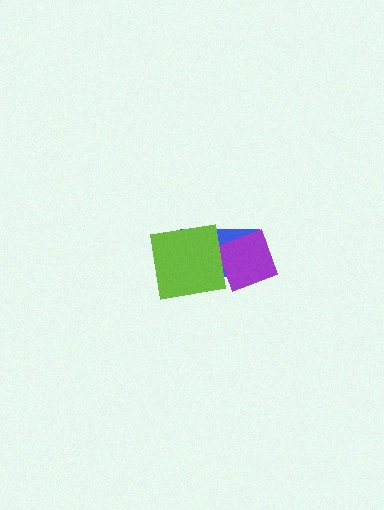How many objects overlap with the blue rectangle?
2 objects overlap with the blue rectangle.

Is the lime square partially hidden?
No, no other shape covers it.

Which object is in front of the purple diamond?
The lime square is in front of the purple diamond.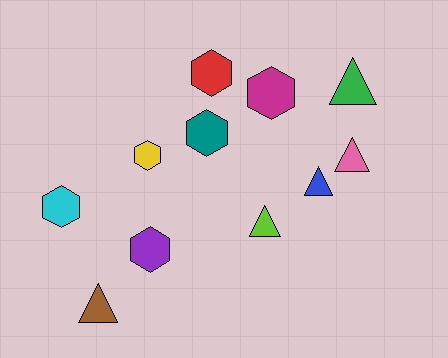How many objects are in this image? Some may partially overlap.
There are 11 objects.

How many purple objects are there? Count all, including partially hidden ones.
There is 1 purple object.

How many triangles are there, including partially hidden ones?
There are 5 triangles.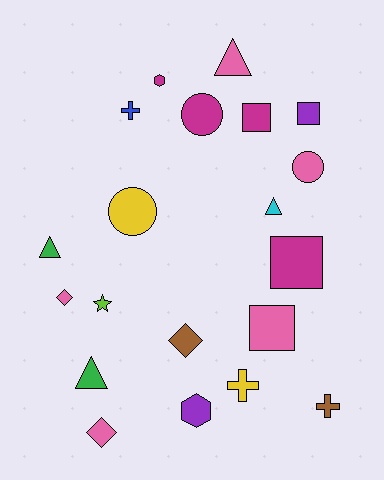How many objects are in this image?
There are 20 objects.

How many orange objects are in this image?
There are no orange objects.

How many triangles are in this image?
There are 4 triangles.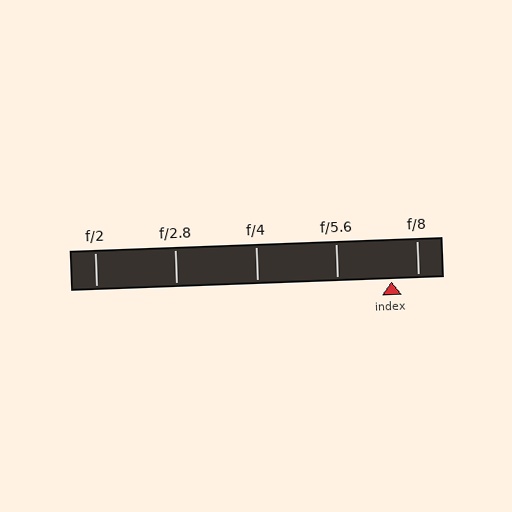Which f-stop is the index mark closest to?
The index mark is closest to f/8.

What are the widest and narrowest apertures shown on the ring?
The widest aperture shown is f/2 and the narrowest is f/8.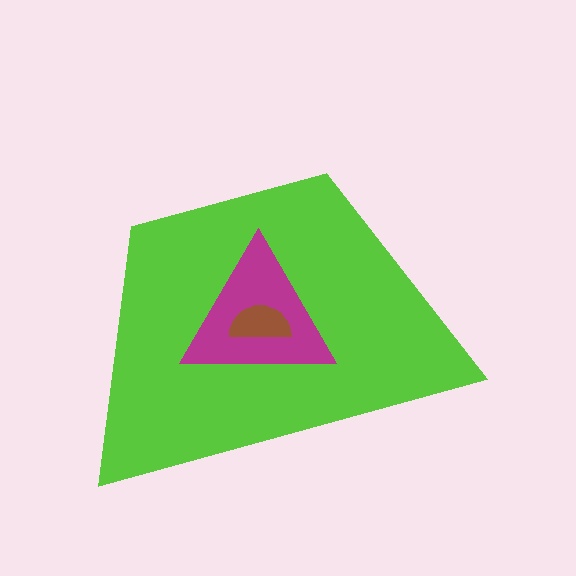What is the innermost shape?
The brown semicircle.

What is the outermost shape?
The lime trapezoid.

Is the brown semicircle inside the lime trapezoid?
Yes.